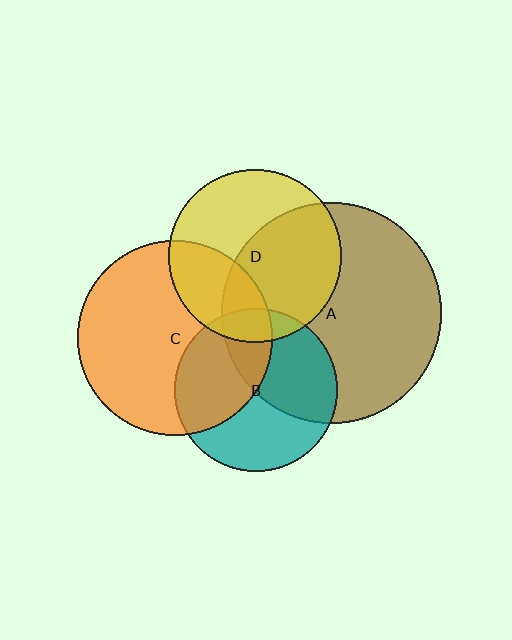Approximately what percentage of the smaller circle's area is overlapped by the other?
Approximately 10%.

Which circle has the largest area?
Circle A (brown).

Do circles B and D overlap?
Yes.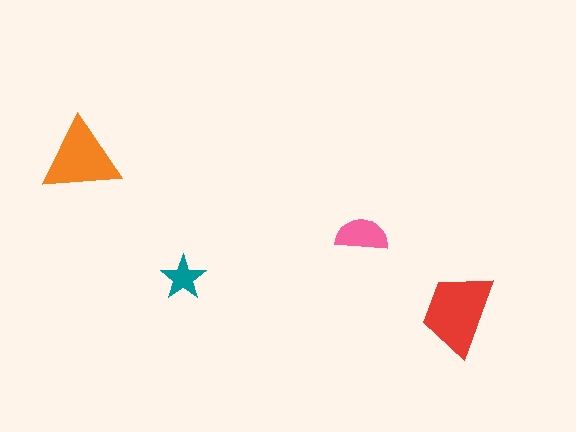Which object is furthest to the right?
The red trapezoid is rightmost.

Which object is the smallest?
The teal star.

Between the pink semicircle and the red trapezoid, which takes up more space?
The red trapezoid.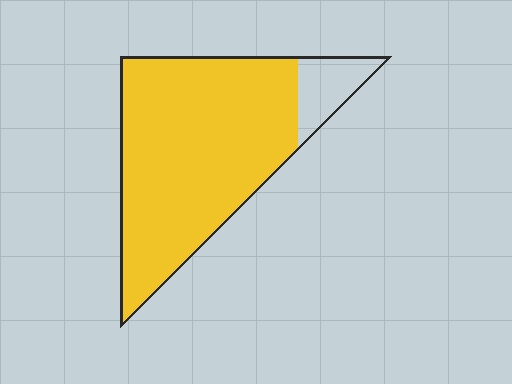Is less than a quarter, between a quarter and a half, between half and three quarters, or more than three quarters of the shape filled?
More than three quarters.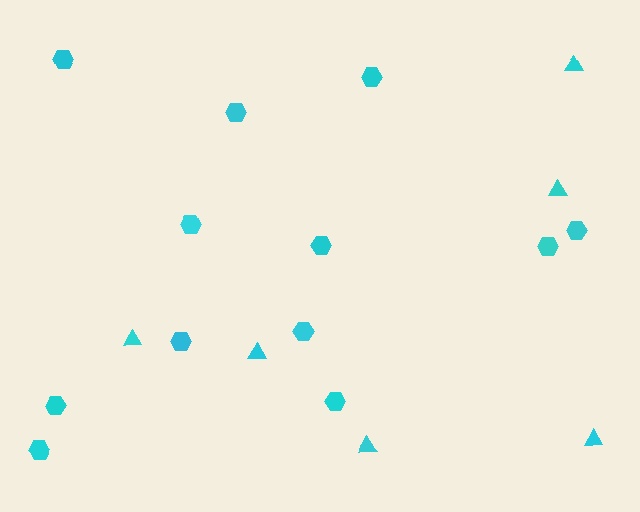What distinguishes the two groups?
There are 2 groups: one group of hexagons (12) and one group of triangles (6).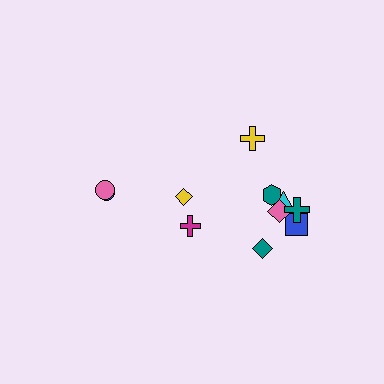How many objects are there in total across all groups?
There are 11 objects.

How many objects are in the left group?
There are 3 objects.